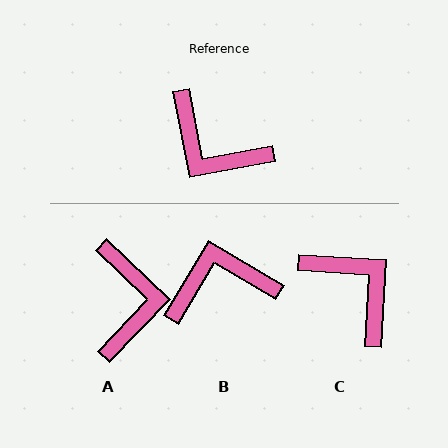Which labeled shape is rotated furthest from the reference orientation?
C, about 166 degrees away.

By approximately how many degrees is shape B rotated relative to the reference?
Approximately 132 degrees clockwise.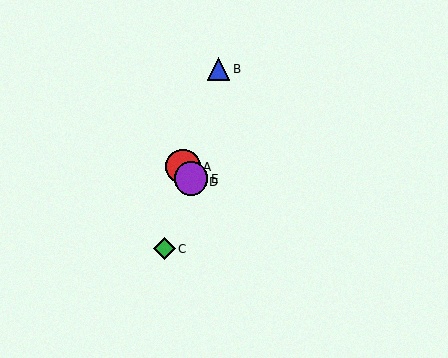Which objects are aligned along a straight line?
Objects A, D, E are aligned along a straight line.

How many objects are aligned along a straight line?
3 objects (A, D, E) are aligned along a straight line.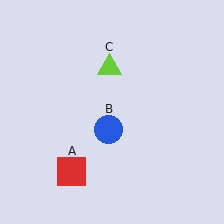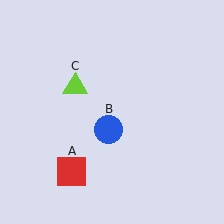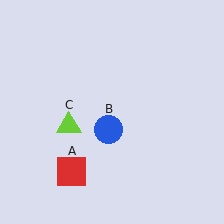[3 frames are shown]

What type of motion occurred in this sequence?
The lime triangle (object C) rotated counterclockwise around the center of the scene.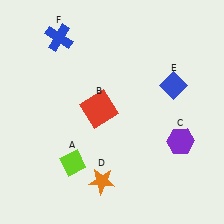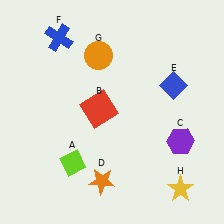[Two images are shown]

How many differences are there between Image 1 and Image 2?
There are 2 differences between the two images.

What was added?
An orange circle (G), a yellow star (H) were added in Image 2.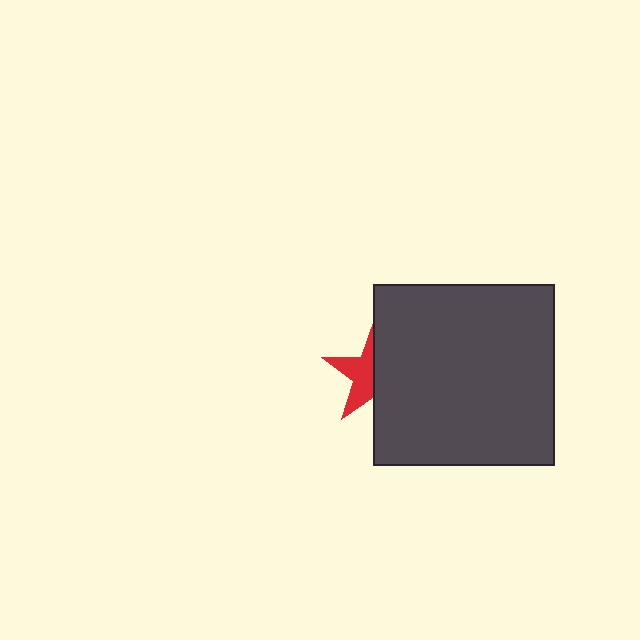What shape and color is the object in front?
The object in front is a dark gray square.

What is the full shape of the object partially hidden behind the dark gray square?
The partially hidden object is a red star.